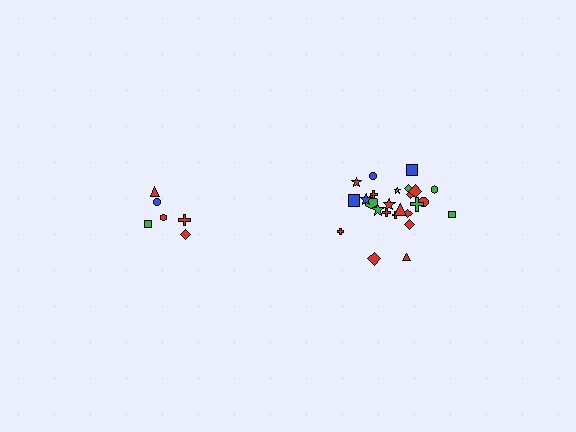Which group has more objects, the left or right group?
The right group.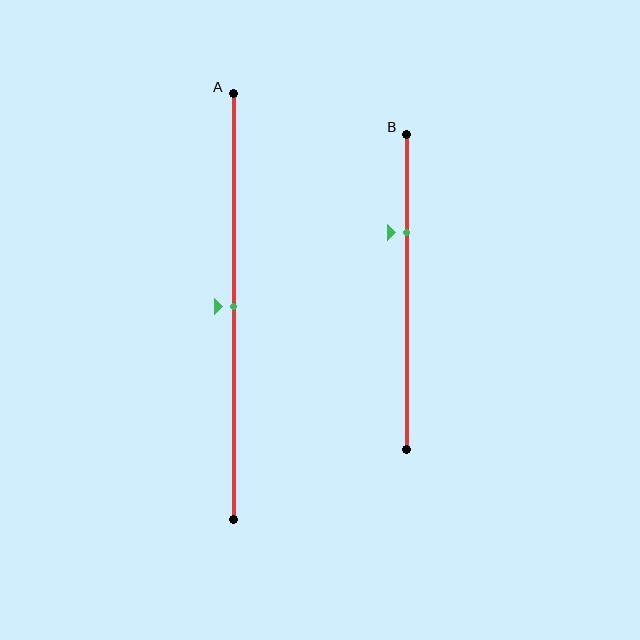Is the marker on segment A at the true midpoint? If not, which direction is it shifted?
Yes, the marker on segment A is at the true midpoint.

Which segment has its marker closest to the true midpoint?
Segment A has its marker closest to the true midpoint.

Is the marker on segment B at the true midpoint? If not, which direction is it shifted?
No, the marker on segment B is shifted upward by about 19% of the segment length.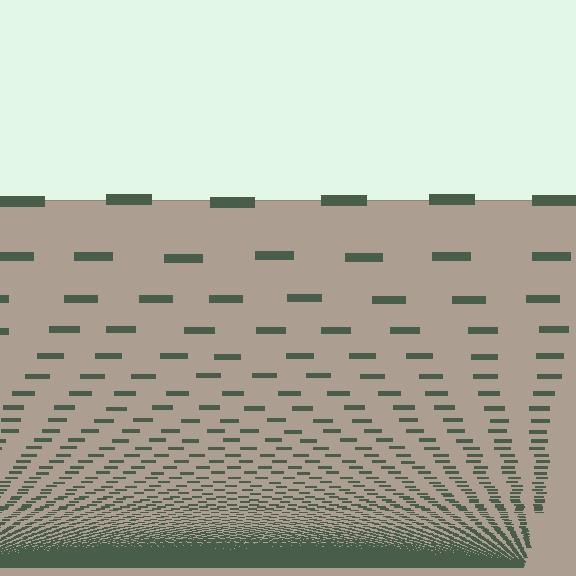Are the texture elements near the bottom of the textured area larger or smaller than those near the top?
Smaller. The gradient is inverted — elements near the bottom are smaller and denser.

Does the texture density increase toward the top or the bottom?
Density increases toward the bottom.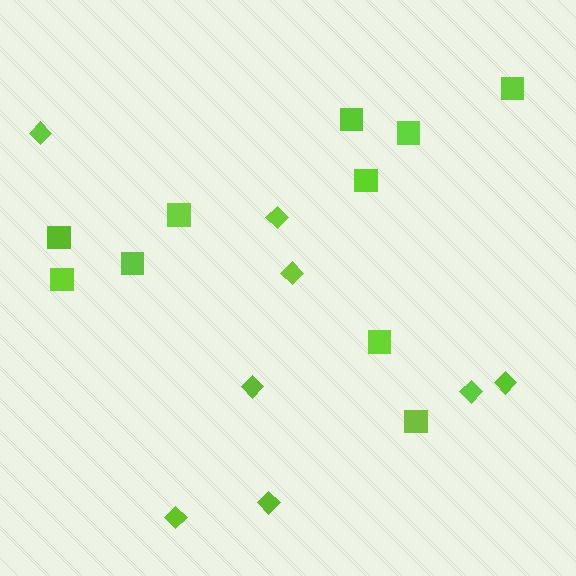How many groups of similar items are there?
There are 2 groups: one group of diamonds (8) and one group of squares (10).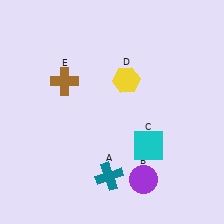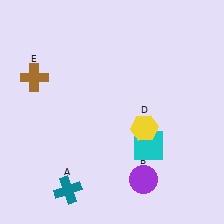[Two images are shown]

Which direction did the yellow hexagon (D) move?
The yellow hexagon (D) moved down.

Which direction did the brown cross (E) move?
The brown cross (E) moved left.